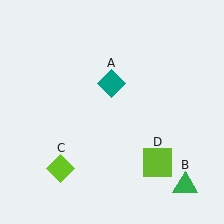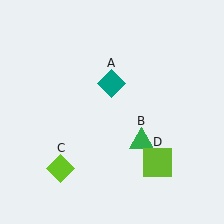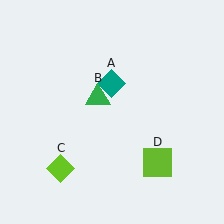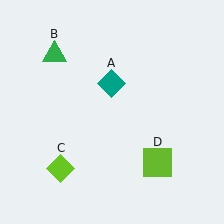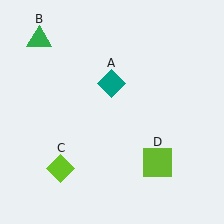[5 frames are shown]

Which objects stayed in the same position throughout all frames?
Teal diamond (object A) and lime diamond (object C) and lime square (object D) remained stationary.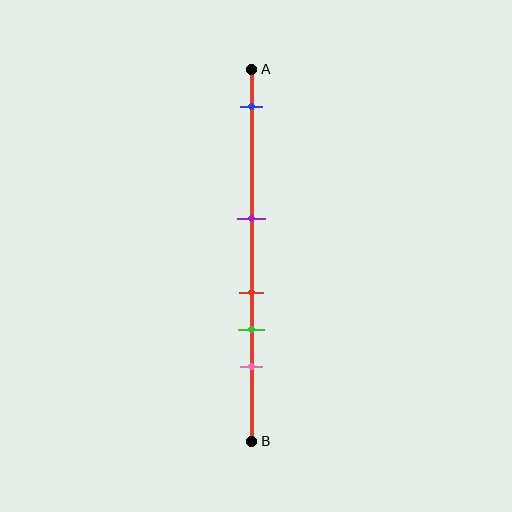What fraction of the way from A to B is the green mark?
The green mark is approximately 70% (0.7) of the way from A to B.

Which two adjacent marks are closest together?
The red and green marks are the closest adjacent pair.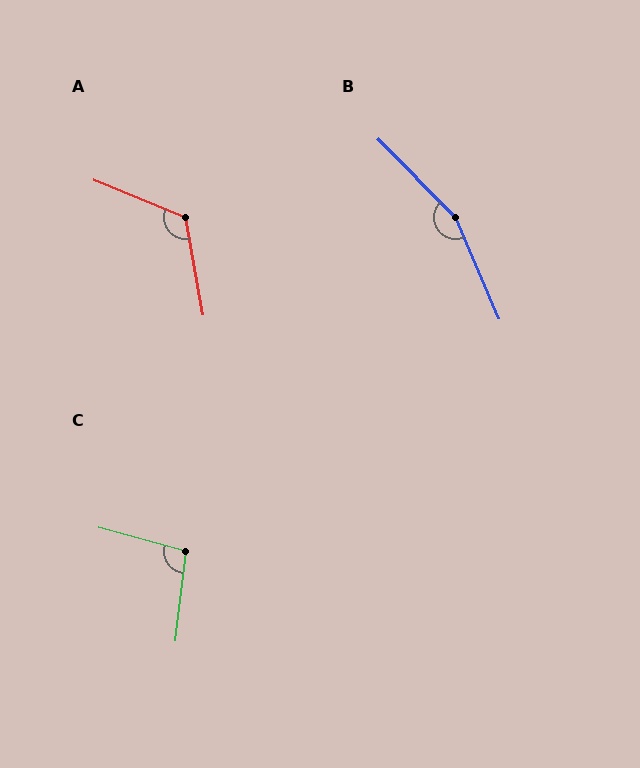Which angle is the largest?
B, at approximately 158 degrees.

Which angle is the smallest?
C, at approximately 99 degrees.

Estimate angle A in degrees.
Approximately 122 degrees.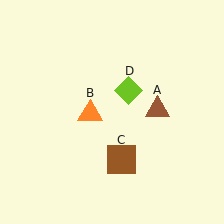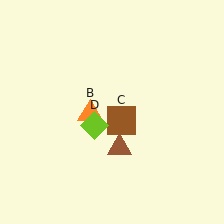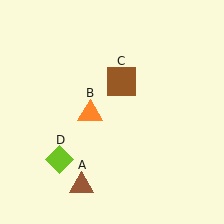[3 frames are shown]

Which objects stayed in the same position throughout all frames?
Orange triangle (object B) remained stationary.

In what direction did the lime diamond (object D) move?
The lime diamond (object D) moved down and to the left.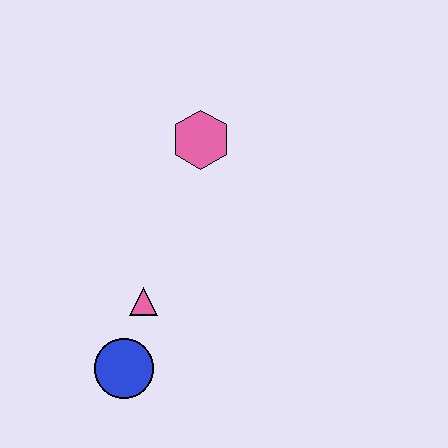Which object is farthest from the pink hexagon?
The blue circle is farthest from the pink hexagon.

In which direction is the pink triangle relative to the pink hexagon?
The pink triangle is below the pink hexagon.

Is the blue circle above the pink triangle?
No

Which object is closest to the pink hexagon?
The pink triangle is closest to the pink hexagon.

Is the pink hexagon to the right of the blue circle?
Yes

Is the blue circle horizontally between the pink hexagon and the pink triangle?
No